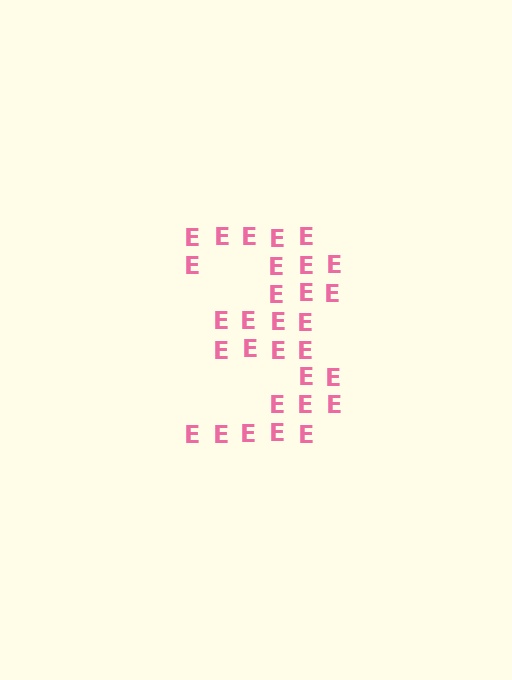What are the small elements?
The small elements are letter E's.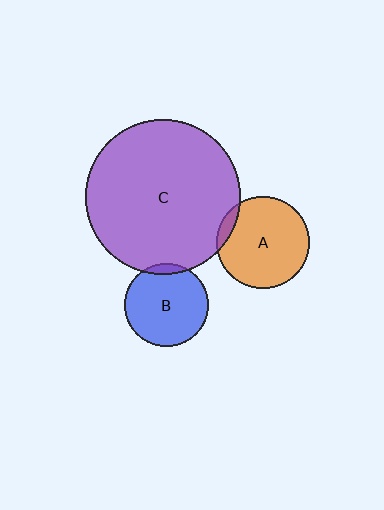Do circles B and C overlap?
Yes.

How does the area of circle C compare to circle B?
Approximately 3.4 times.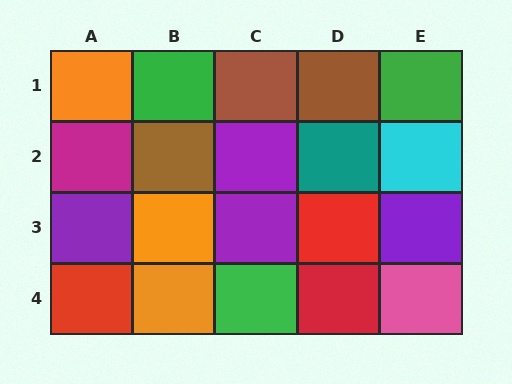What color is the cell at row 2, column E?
Cyan.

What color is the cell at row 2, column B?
Brown.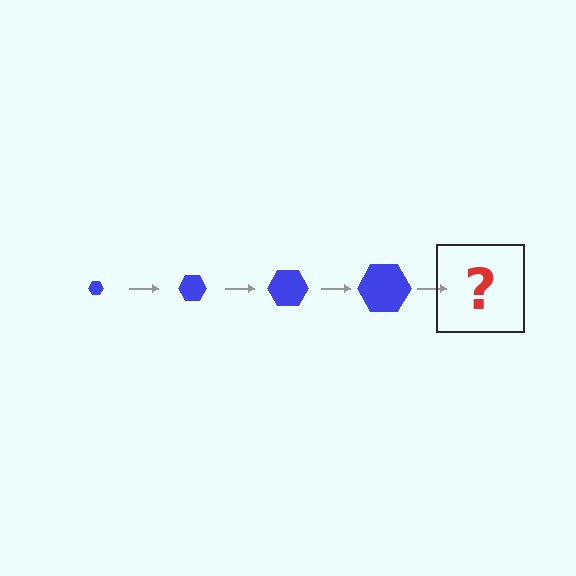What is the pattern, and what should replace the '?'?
The pattern is that the hexagon gets progressively larger each step. The '?' should be a blue hexagon, larger than the previous one.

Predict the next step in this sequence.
The next step is a blue hexagon, larger than the previous one.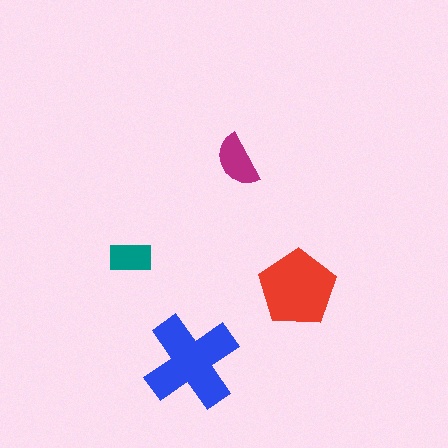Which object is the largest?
The blue cross.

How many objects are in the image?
There are 4 objects in the image.